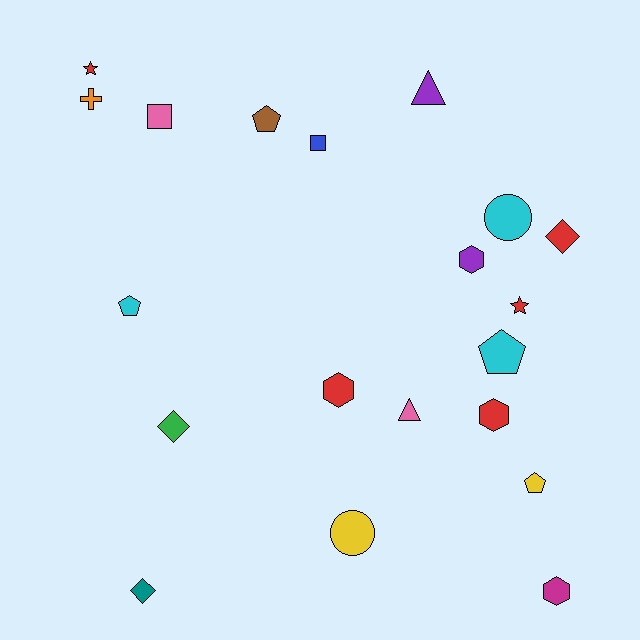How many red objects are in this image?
There are 5 red objects.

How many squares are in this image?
There are 2 squares.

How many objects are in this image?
There are 20 objects.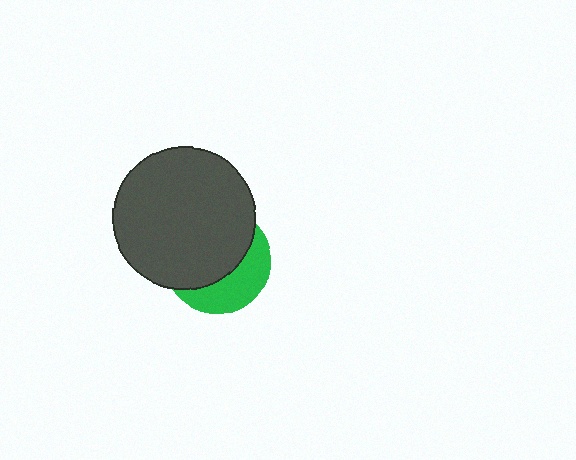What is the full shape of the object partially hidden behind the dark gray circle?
The partially hidden object is a green circle.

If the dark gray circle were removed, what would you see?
You would see the complete green circle.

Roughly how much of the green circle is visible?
A small part of it is visible (roughly 37%).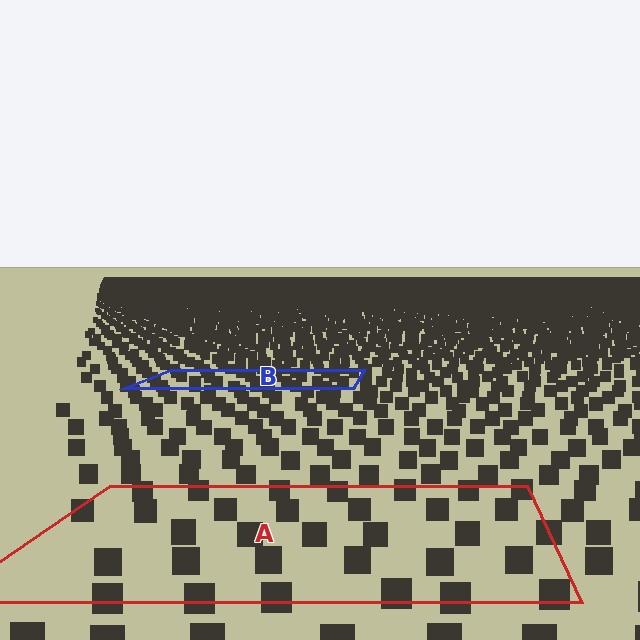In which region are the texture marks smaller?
The texture marks are smaller in region B, because it is farther away.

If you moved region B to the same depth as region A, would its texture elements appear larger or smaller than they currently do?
They would appear larger. At a closer depth, the same texture elements are projected at a bigger on-screen size.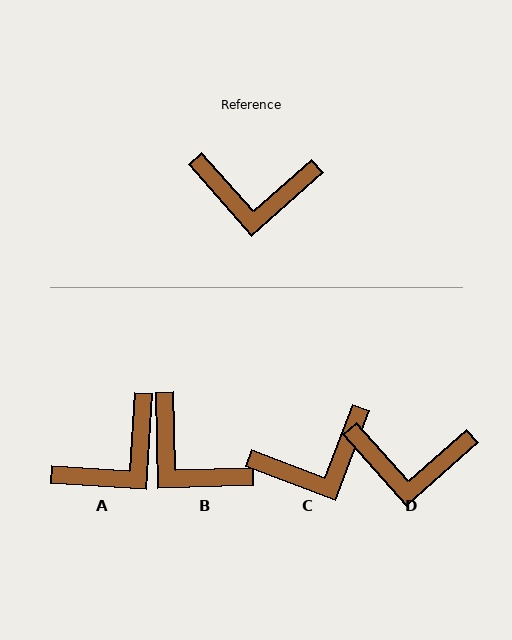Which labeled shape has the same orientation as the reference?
D.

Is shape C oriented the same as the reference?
No, it is off by about 28 degrees.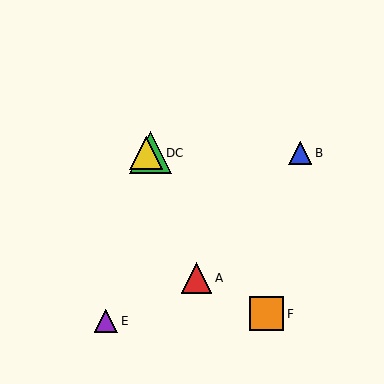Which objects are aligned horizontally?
Objects B, C, D are aligned horizontally.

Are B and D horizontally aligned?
Yes, both are at y≈153.